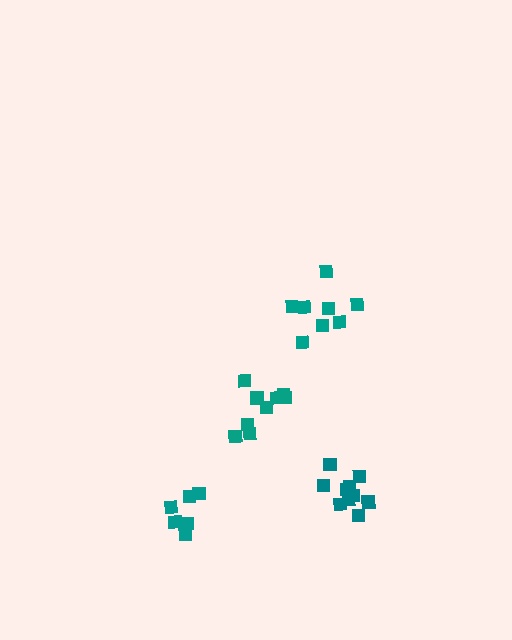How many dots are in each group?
Group 1: 7 dots, Group 2: 8 dots, Group 3: 11 dots, Group 4: 9 dots (35 total).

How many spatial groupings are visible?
There are 4 spatial groupings.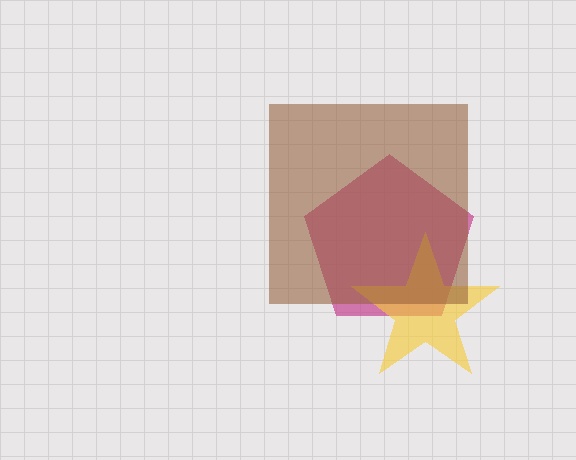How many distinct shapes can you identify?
There are 3 distinct shapes: a magenta pentagon, a yellow star, a brown square.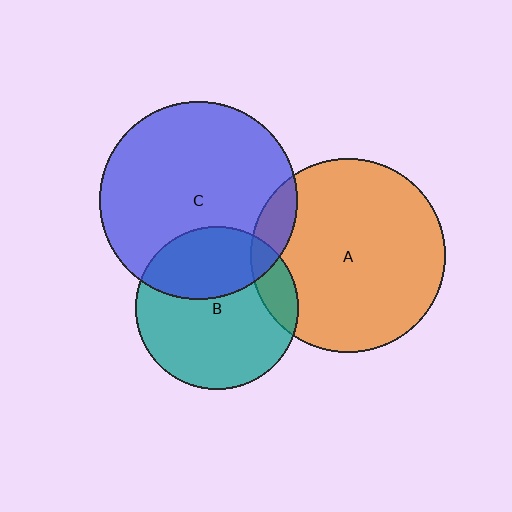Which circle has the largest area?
Circle C (blue).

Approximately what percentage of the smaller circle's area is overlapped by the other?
Approximately 15%.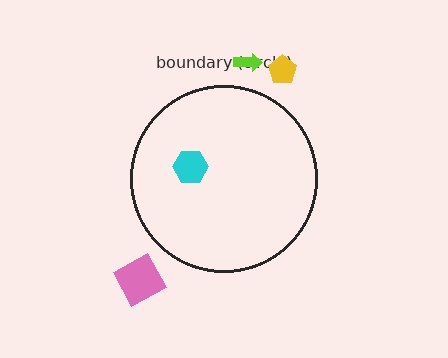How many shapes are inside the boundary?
1 inside, 3 outside.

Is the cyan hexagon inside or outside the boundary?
Inside.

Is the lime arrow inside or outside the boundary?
Outside.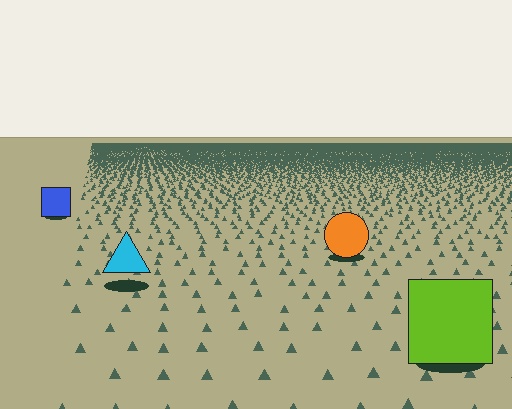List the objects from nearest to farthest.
From nearest to farthest: the lime square, the cyan triangle, the orange circle, the blue square.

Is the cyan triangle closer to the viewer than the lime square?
No. The lime square is closer — you can tell from the texture gradient: the ground texture is coarser near it.